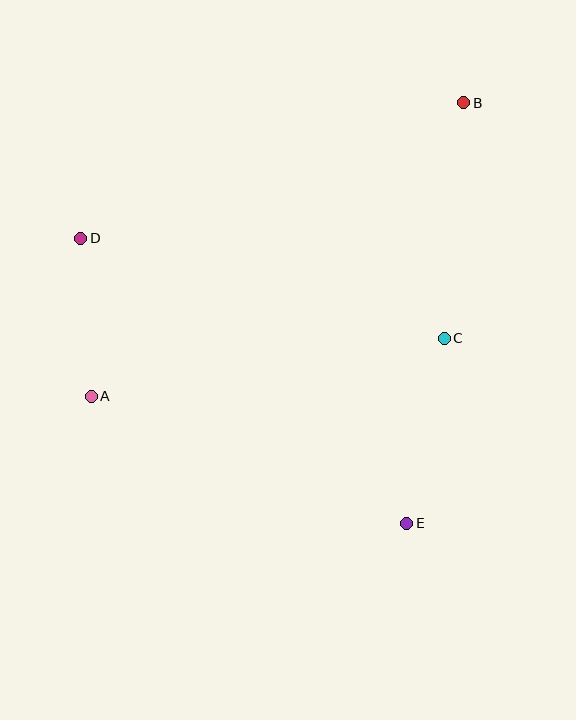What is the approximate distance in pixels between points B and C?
The distance between B and C is approximately 237 pixels.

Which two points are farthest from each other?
Points A and B are farthest from each other.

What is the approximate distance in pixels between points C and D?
The distance between C and D is approximately 377 pixels.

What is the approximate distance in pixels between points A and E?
The distance between A and E is approximately 340 pixels.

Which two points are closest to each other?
Points A and D are closest to each other.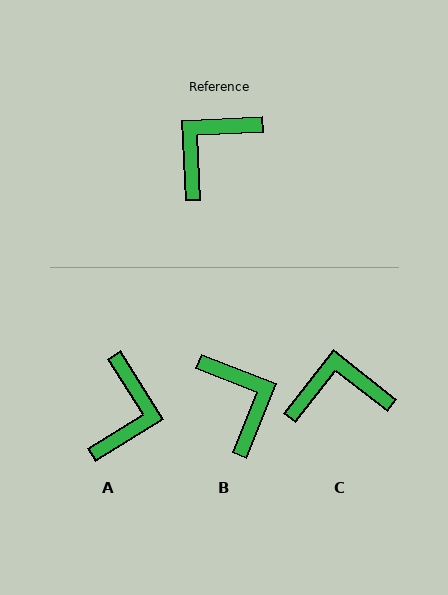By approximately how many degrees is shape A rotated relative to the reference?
Approximately 151 degrees clockwise.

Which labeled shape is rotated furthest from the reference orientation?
A, about 151 degrees away.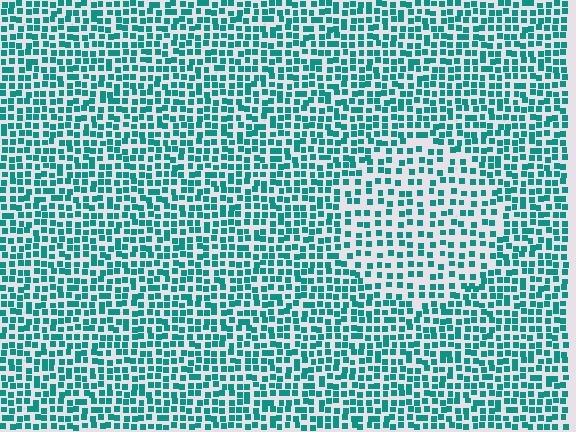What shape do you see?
I see a circle.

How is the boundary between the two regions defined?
The boundary is defined by a change in element density (approximately 1.6x ratio). All elements are the same color, size, and shape.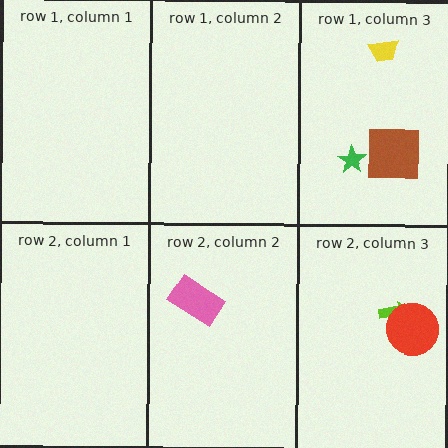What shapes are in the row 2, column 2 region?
The pink rectangle.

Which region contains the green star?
The row 1, column 3 region.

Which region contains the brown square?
The row 1, column 3 region.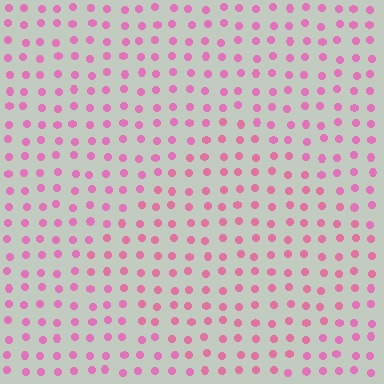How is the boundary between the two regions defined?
The boundary is defined purely by a slight shift in hue (about 14 degrees). Spacing, size, and orientation are identical on both sides.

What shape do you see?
I see a diamond.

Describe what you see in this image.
The image is filled with small pink elements in a uniform arrangement. A diamond-shaped region is visible where the elements are tinted to a slightly different hue, forming a subtle color boundary.